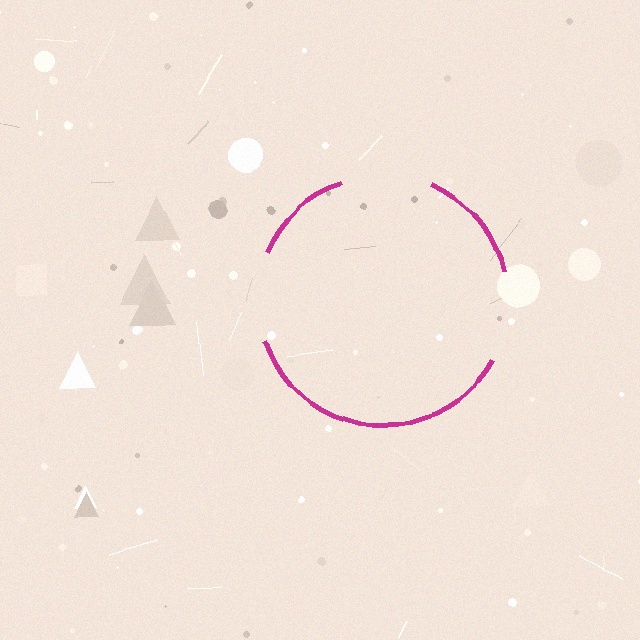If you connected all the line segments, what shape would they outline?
They would outline a circle.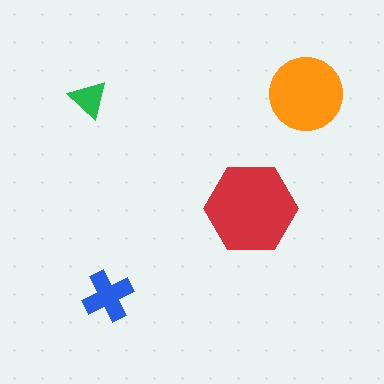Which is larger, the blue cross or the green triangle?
The blue cross.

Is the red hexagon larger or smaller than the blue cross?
Larger.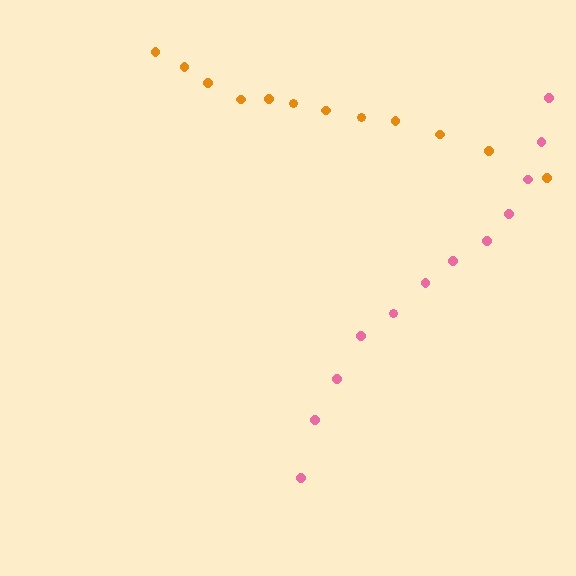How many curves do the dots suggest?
There are 2 distinct paths.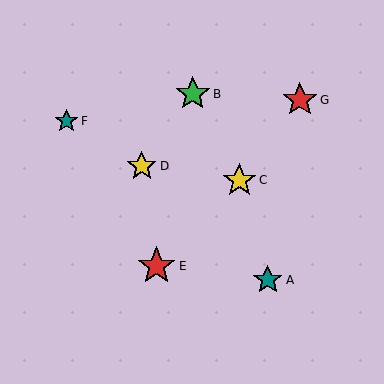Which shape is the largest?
The red star (labeled E) is the largest.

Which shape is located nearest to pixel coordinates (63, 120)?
The teal star (labeled F) at (67, 121) is nearest to that location.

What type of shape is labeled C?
Shape C is a yellow star.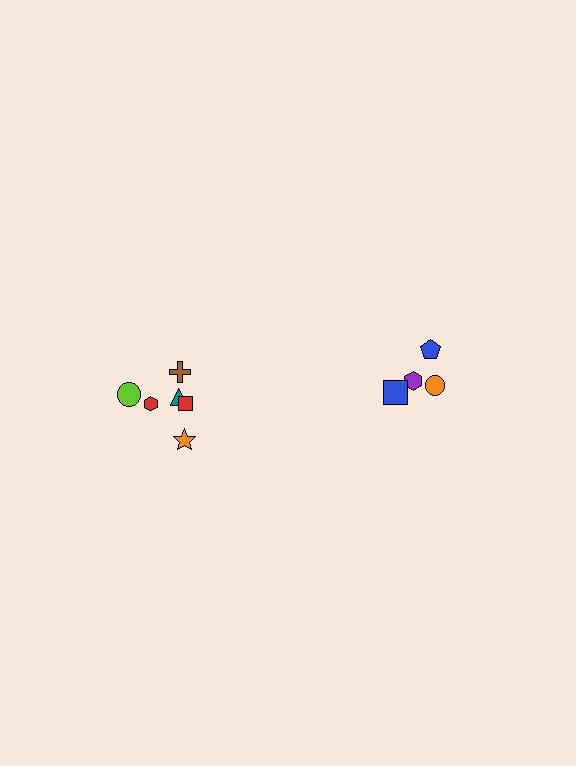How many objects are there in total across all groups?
There are 10 objects.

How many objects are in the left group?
There are 6 objects.